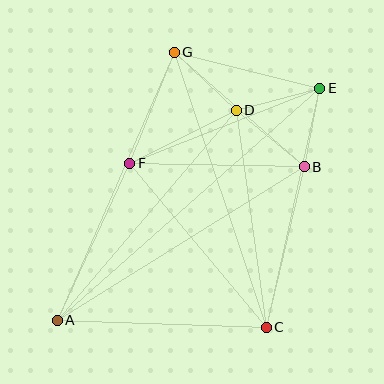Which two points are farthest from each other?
Points A and E are farthest from each other.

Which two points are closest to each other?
Points B and E are closest to each other.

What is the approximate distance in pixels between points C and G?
The distance between C and G is approximately 290 pixels.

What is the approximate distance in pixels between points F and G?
The distance between F and G is approximately 120 pixels.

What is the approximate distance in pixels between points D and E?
The distance between D and E is approximately 86 pixels.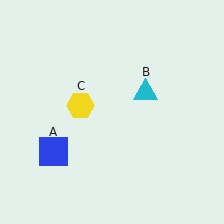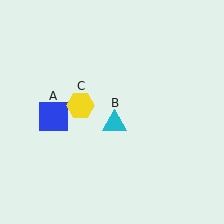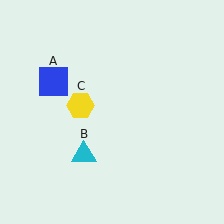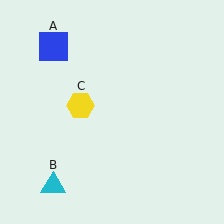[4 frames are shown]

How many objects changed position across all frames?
2 objects changed position: blue square (object A), cyan triangle (object B).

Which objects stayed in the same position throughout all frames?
Yellow hexagon (object C) remained stationary.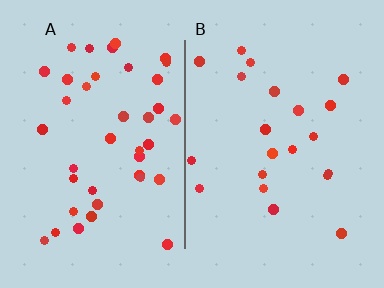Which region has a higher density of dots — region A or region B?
A (the left).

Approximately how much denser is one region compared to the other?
Approximately 1.9× — region A over region B.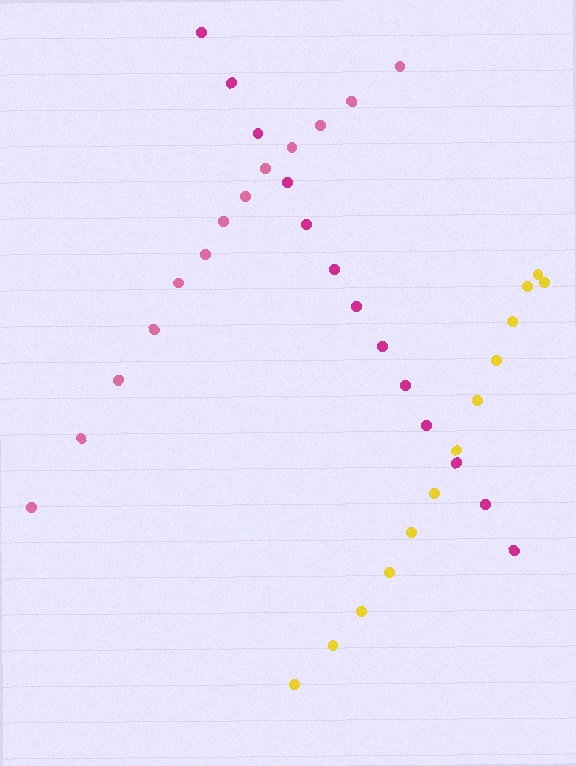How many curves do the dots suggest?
There are 3 distinct paths.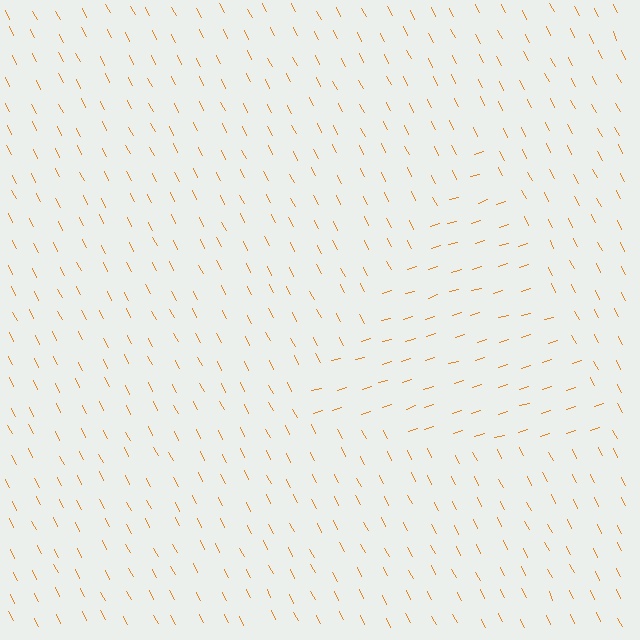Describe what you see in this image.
The image is filled with small orange line segments. A triangle region in the image has lines oriented differently from the surrounding lines, creating a visible texture boundary.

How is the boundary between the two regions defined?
The boundary is defined purely by a change in line orientation (approximately 81 degrees difference). All lines are the same color and thickness.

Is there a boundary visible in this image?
Yes, there is a texture boundary formed by a change in line orientation.